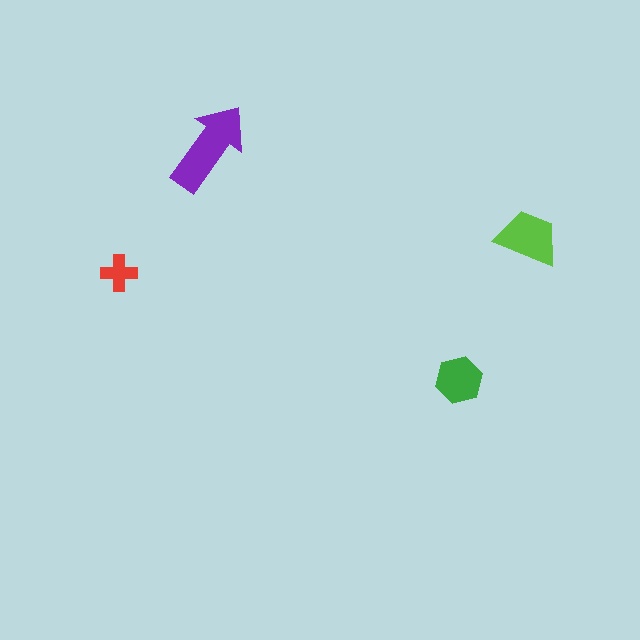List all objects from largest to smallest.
The purple arrow, the lime trapezoid, the green hexagon, the red cross.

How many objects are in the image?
There are 4 objects in the image.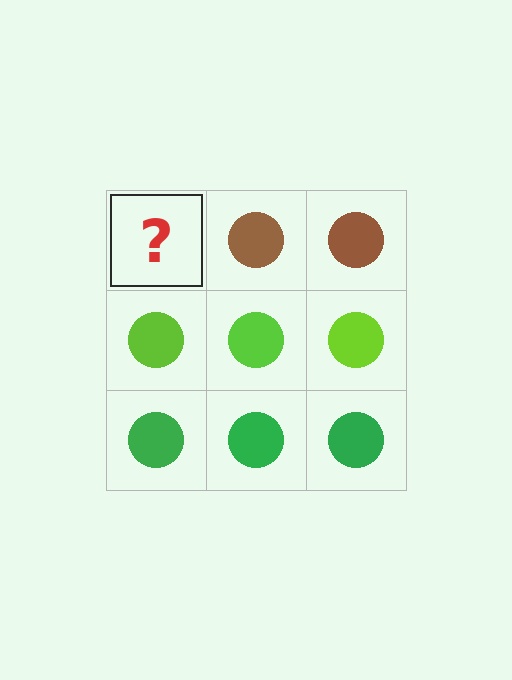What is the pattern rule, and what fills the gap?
The rule is that each row has a consistent color. The gap should be filled with a brown circle.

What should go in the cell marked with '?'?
The missing cell should contain a brown circle.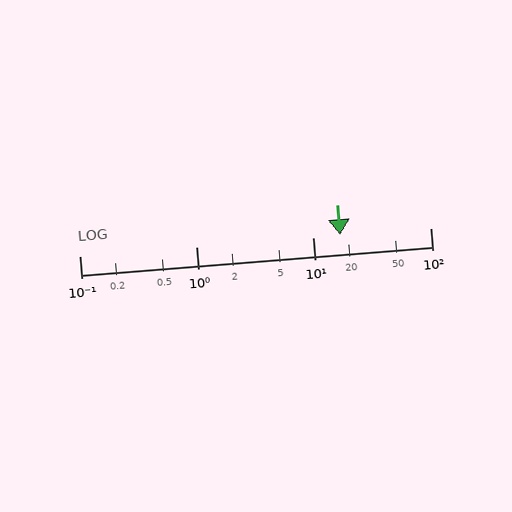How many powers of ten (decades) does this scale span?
The scale spans 3 decades, from 0.1 to 100.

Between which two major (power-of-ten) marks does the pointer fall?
The pointer is between 10 and 100.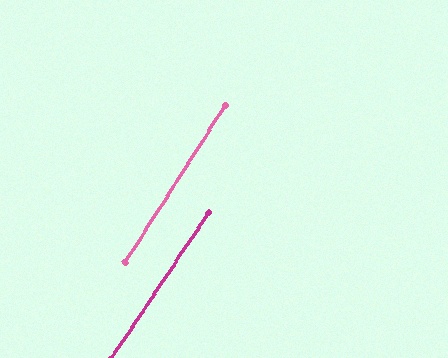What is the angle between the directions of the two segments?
Approximately 1 degree.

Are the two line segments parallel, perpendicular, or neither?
Parallel — their directions differ by only 1.4°.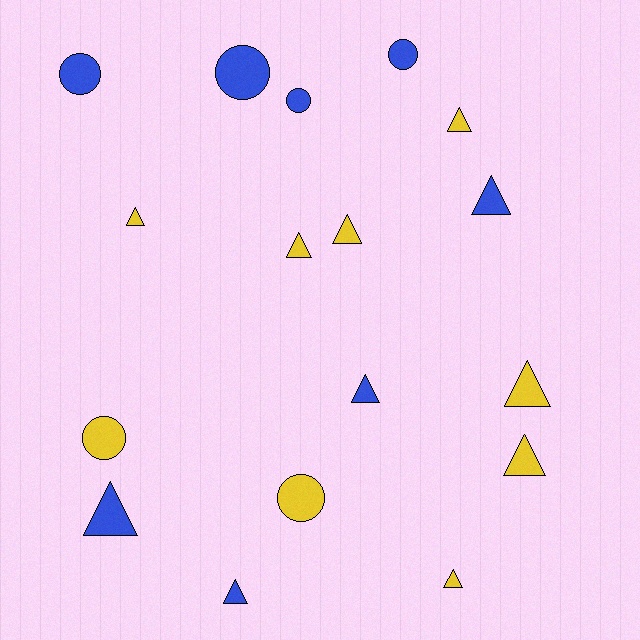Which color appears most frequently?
Yellow, with 9 objects.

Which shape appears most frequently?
Triangle, with 11 objects.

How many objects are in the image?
There are 17 objects.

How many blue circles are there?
There are 4 blue circles.